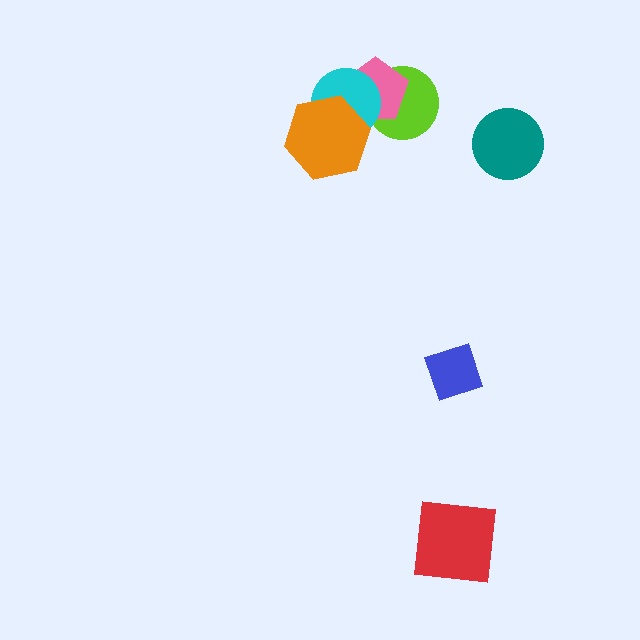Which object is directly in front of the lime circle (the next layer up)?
The pink pentagon is directly in front of the lime circle.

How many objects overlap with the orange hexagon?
2 objects overlap with the orange hexagon.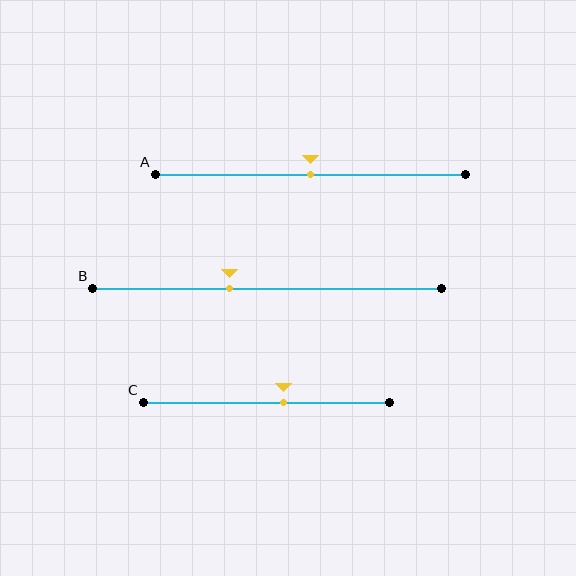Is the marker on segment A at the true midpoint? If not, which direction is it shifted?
Yes, the marker on segment A is at the true midpoint.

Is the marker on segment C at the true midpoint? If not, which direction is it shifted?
No, the marker on segment C is shifted to the right by about 7% of the segment length.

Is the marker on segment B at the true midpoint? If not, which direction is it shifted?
No, the marker on segment B is shifted to the left by about 11% of the segment length.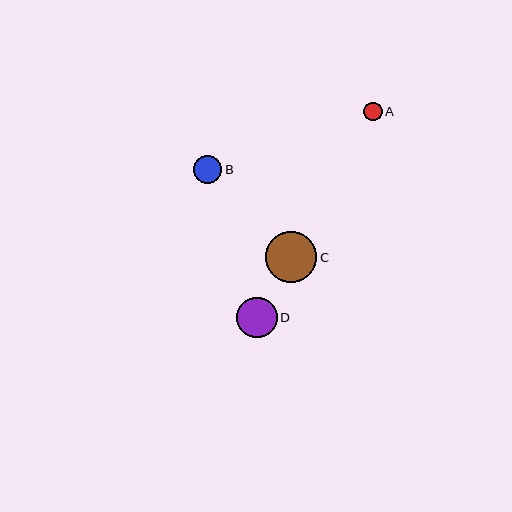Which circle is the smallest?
Circle A is the smallest with a size of approximately 18 pixels.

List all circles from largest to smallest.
From largest to smallest: C, D, B, A.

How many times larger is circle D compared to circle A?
Circle D is approximately 2.2 times the size of circle A.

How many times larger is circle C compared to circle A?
Circle C is approximately 2.8 times the size of circle A.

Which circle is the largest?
Circle C is the largest with a size of approximately 51 pixels.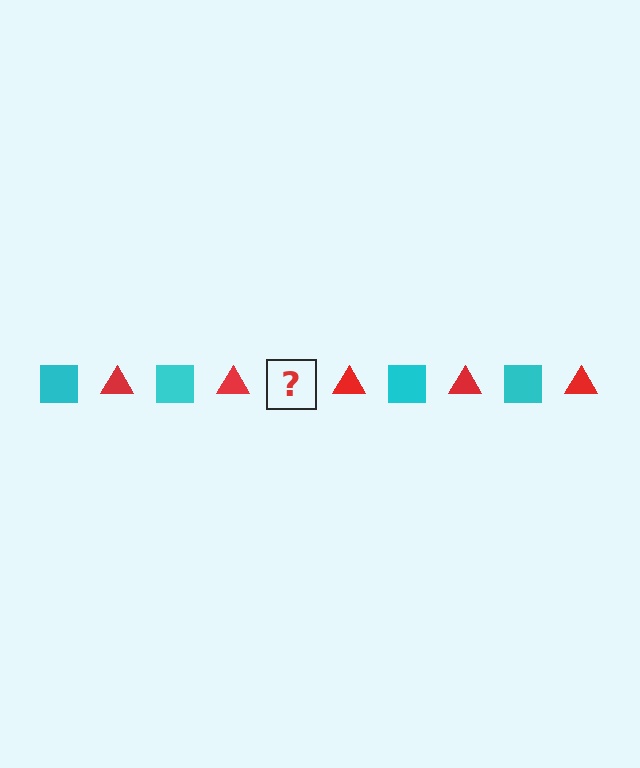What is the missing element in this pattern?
The missing element is a cyan square.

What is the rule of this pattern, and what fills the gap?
The rule is that the pattern alternates between cyan square and red triangle. The gap should be filled with a cyan square.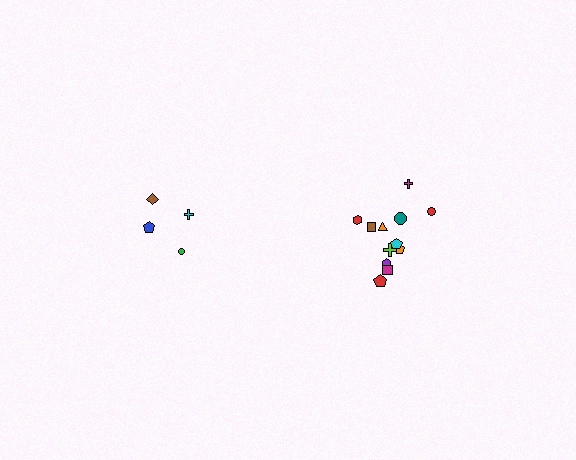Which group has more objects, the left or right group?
The right group.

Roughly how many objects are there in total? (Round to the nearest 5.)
Roughly 15 objects in total.